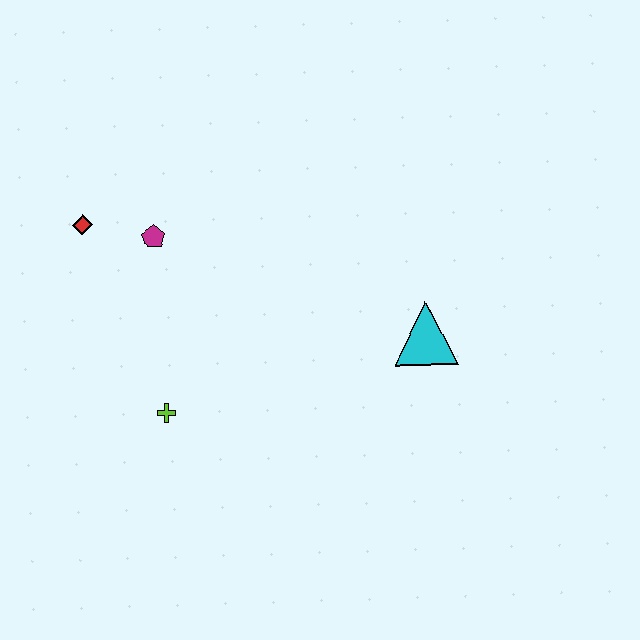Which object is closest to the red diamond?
The magenta pentagon is closest to the red diamond.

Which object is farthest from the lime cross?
The cyan triangle is farthest from the lime cross.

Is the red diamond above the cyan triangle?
Yes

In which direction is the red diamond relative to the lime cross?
The red diamond is above the lime cross.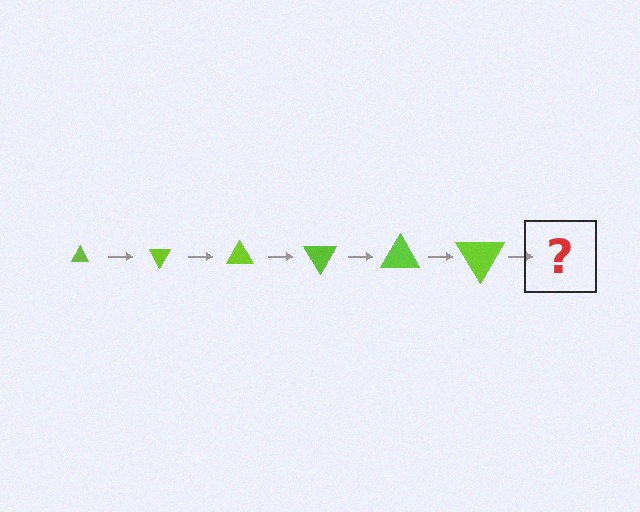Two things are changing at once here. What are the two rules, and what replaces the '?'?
The two rules are that the triangle grows larger each step and it rotates 60 degrees each step. The '?' should be a triangle, larger than the previous one and rotated 360 degrees from the start.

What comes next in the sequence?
The next element should be a triangle, larger than the previous one and rotated 360 degrees from the start.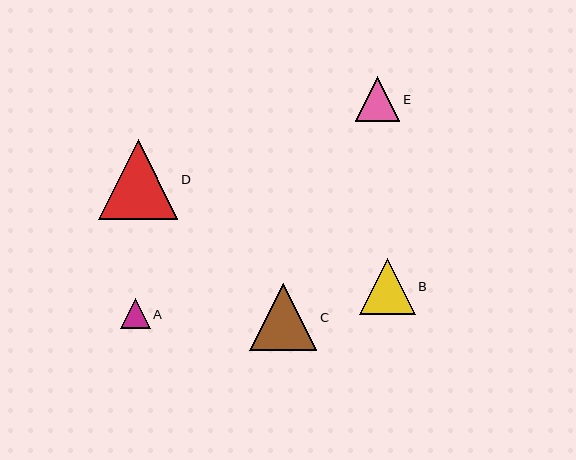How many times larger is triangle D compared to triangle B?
Triangle D is approximately 1.4 times the size of triangle B.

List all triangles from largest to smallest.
From largest to smallest: D, C, B, E, A.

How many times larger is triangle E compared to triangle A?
Triangle E is approximately 1.5 times the size of triangle A.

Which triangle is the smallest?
Triangle A is the smallest with a size of approximately 30 pixels.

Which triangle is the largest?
Triangle D is the largest with a size of approximately 80 pixels.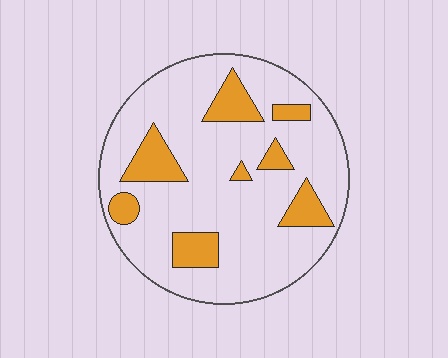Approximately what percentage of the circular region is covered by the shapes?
Approximately 20%.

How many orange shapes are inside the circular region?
8.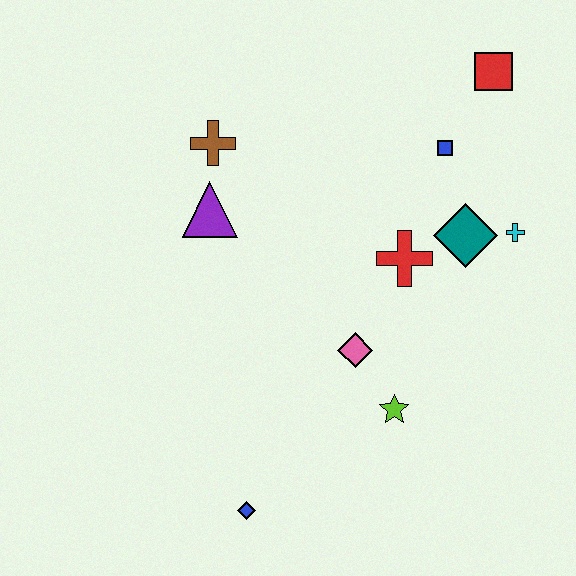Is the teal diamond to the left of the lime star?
No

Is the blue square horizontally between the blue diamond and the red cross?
No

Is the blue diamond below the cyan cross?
Yes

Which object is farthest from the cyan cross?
The blue diamond is farthest from the cyan cross.